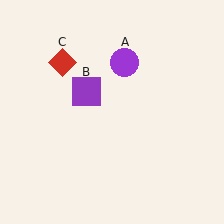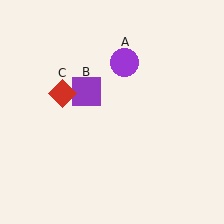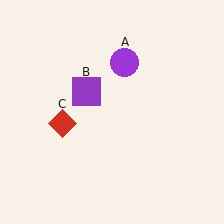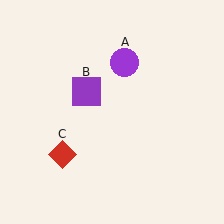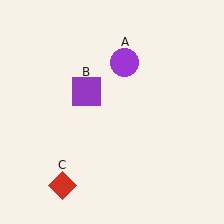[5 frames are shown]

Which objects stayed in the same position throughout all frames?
Purple circle (object A) and purple square (object B) remained stationary.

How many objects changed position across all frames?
1 object changed position: red diamond (object C).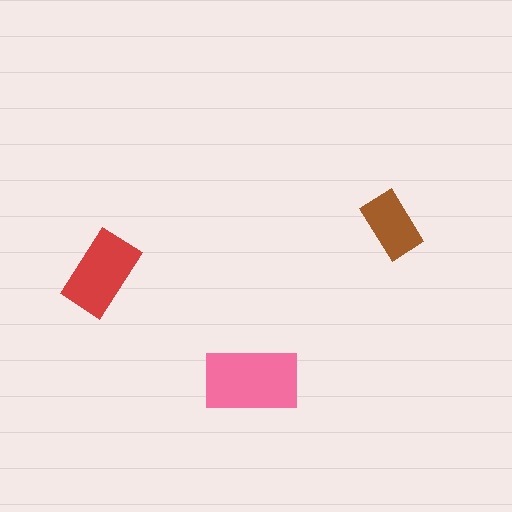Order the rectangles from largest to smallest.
the pink one, the red one, the brown one.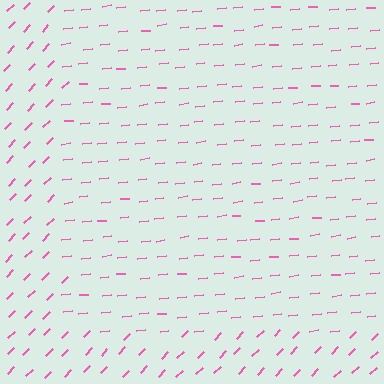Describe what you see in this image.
The image is filled with small pink line segments. A rectangle region in the image has lines oriented differently from the surrounding lines, creating a visible texture boundary.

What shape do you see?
I see a rectangle.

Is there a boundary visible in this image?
Yes, there is a texture boundary formed by a change in line orientation.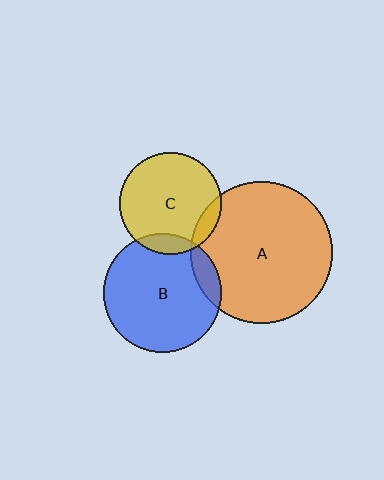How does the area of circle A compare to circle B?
Approximately 1.4 times.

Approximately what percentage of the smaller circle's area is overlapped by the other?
Approximately 10%.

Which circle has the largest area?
Circle A (orange).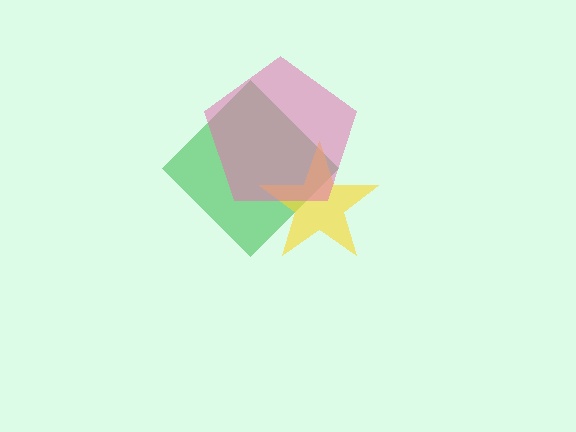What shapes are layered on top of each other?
The layered shapes are: a green diamond, a yellow star, a pink pentagon.